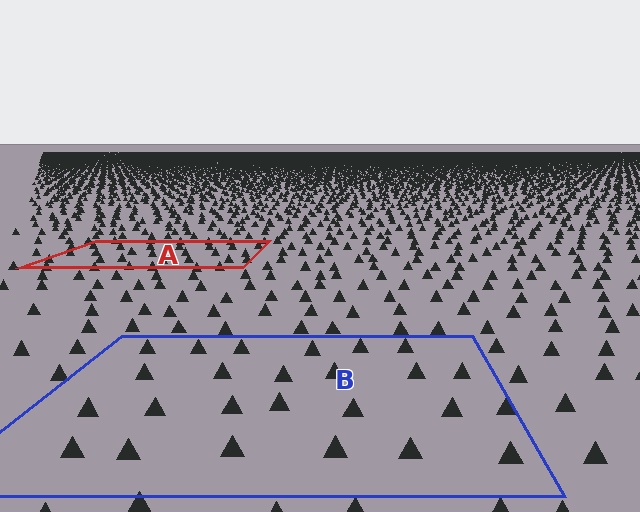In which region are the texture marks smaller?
The texture marks are smaller in region A, because it is farther away.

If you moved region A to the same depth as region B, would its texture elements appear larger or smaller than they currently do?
They would appear larger. At a closer depth, the same texture elements are projected at a bigger on-screen size.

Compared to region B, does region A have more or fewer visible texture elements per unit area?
Region A has more texture elements per unit area — they are packed more densely because it is farther away.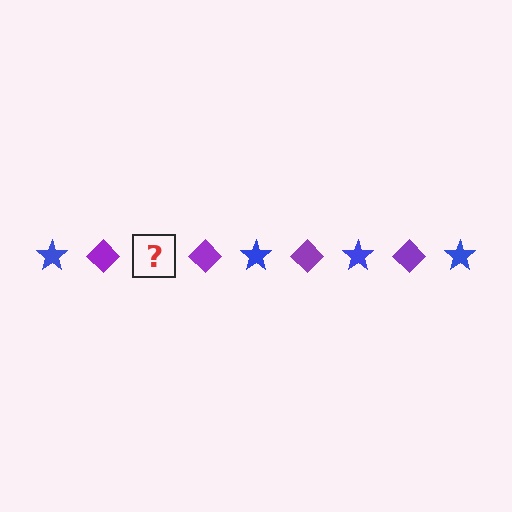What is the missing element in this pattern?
The missing element is a blue star.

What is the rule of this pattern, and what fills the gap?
The rule is that the pattern alternates between blue star and purple diamond. The gap should be filled with a blue star.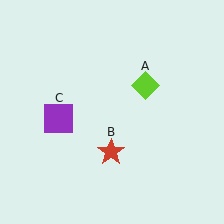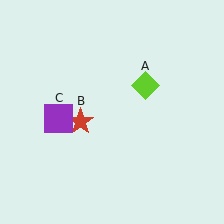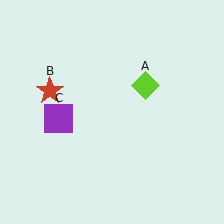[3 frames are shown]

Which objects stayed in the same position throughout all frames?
Lime diamond (object A) and purple square (object C) remained stationary.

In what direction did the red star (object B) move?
The red star (object B) moved up and to the left.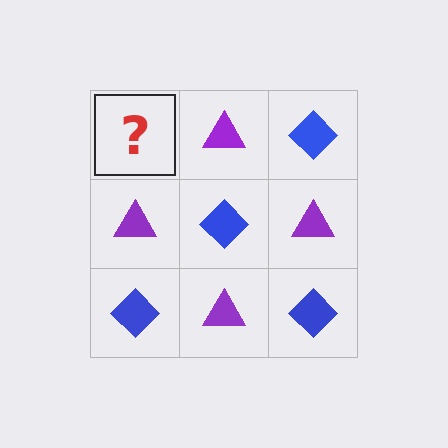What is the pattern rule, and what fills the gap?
The rule is that it alternates blue diamond and purple triangle in a checkerboard pattern. The gap should be filled with a blue diamond.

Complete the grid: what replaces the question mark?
The question mark should be replaced with a blue diamond.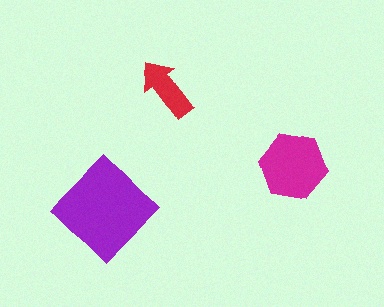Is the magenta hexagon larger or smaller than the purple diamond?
Smaller.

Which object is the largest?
The purple diamond.